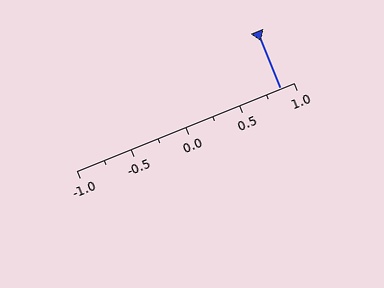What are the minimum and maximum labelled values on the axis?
The axis runs from -1.0 to 1.0.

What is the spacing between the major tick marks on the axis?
The major ticks are spaced 0.5 apart.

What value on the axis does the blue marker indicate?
The marker indicates approximately 0.88.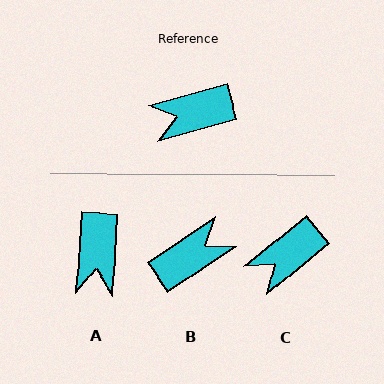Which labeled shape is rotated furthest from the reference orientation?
B, about 161 degrees away.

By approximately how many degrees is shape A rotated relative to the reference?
Approximately 71 degrees counter-clockwise.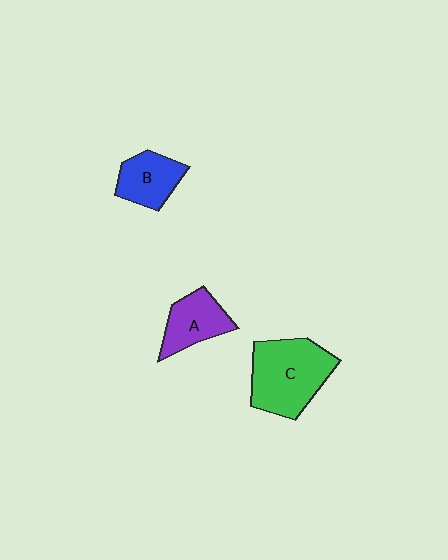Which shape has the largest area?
Shape C (green).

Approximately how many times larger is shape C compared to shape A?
Approximately 1.7 times.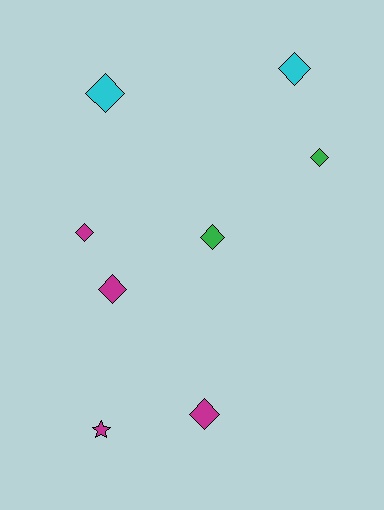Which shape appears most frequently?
Diamond, with 7 objects.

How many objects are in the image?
There are 8 objects.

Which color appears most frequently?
Magenta, with 4 objects.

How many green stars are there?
There are no green stars.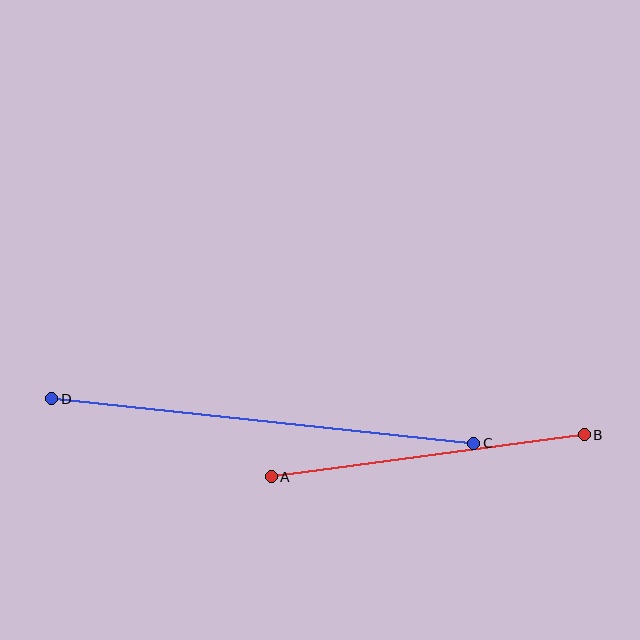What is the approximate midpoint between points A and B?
The midpoint is at approximately (428, 456) pixels.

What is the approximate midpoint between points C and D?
The midpoint is at approximately (263, 421) pixels.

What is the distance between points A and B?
The distance is approximately 316 pixels.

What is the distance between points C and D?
The distance is approximately 424 pixels.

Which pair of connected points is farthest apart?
Points C and D are farthest apart.